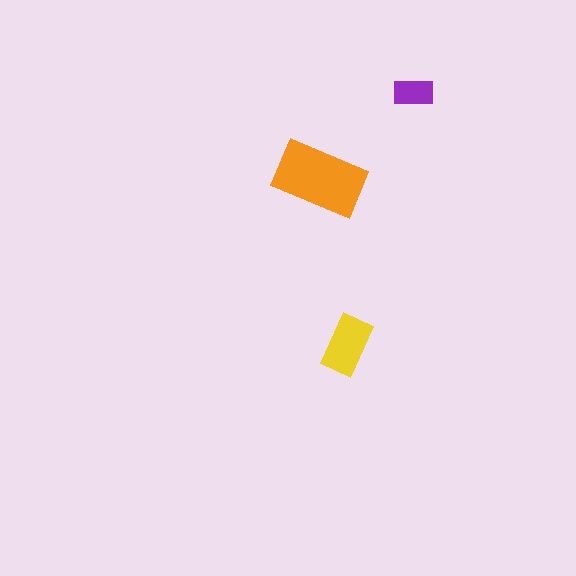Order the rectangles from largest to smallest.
the orange one, the yellow one, the purple one.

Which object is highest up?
The purple rectangle is topmost.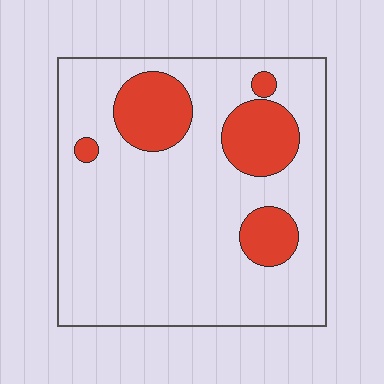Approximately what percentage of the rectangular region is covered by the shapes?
Approximately 20%.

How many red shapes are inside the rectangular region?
5.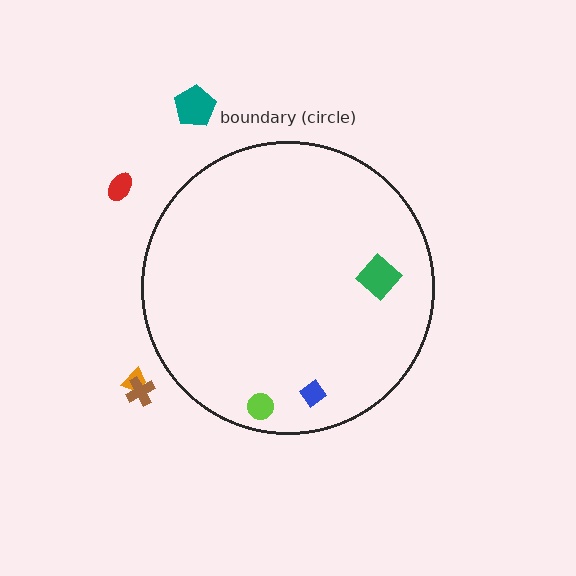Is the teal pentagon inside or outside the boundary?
Outside.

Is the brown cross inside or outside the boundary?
Outside.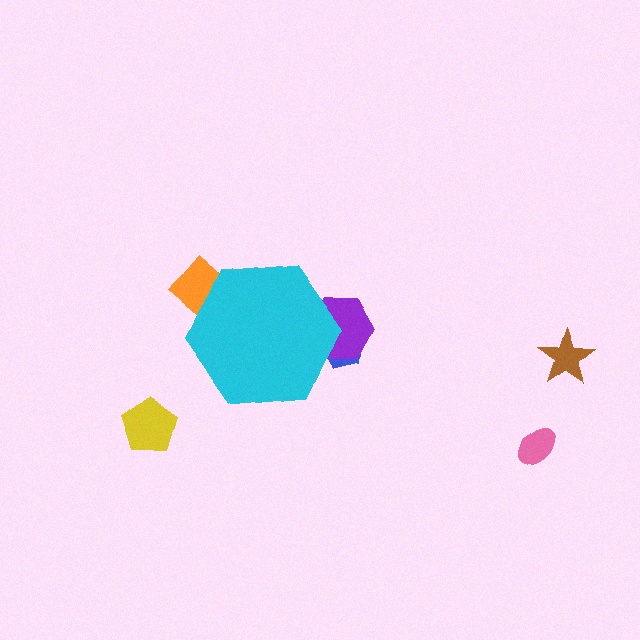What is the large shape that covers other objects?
A cyan hexagon.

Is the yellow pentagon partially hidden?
No, the yellow pentagon is fully visible.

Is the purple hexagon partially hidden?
Yes, the purple hexagon is partially hidden behind the cyan hexagon.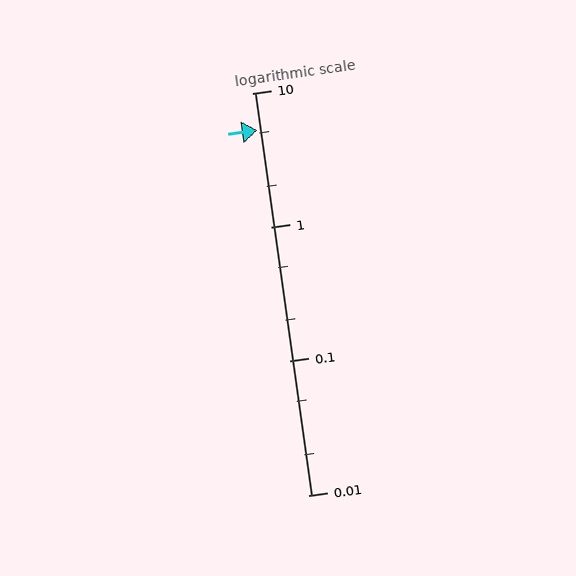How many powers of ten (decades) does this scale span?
The scale spans 3 decades, from 0.01 to 10.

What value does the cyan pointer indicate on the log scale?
The pointer indicates approximately 5.3.